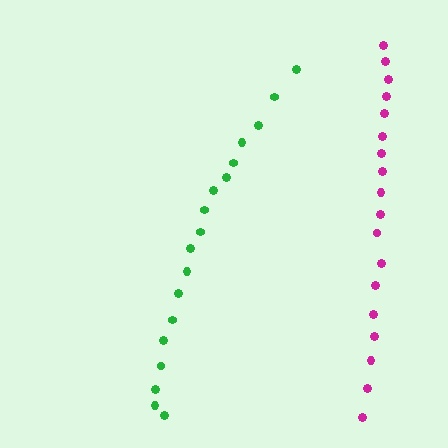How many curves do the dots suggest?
There are 2 distinct paths.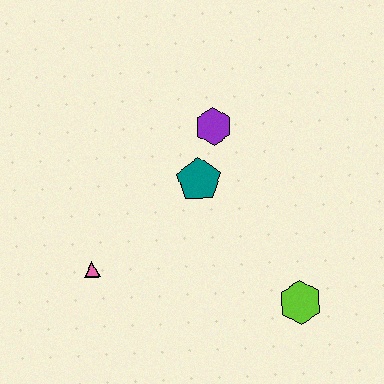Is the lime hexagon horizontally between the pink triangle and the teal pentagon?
No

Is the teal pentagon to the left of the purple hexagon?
Yes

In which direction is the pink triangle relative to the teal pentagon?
The pink triangle is to the left of the teal pentagon.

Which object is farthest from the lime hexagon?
The pink triangle is farthest from the lime hexagon.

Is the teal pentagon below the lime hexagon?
No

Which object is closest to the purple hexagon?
The teal pentagon is closest to the purple hexagon.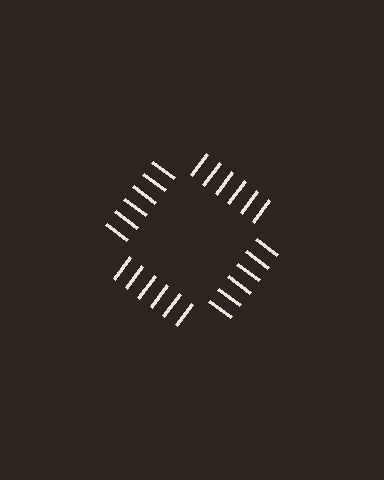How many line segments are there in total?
24 — 6 along each of the 4 edges.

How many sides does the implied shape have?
4 sides — the line-ends trace a square.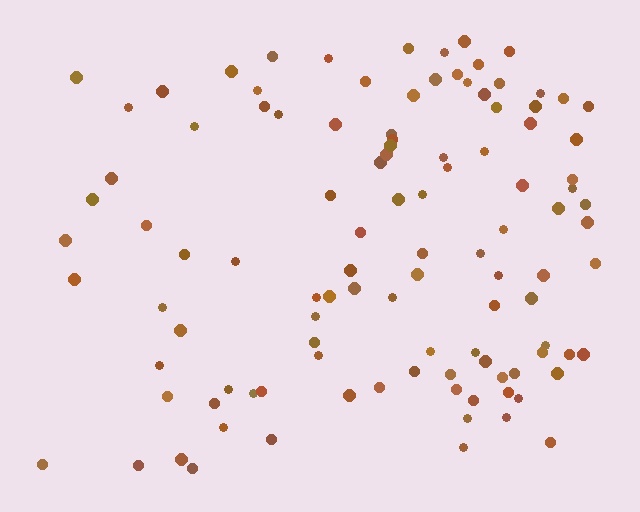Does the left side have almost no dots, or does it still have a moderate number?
Still a moderate number, just noticeably fewer than the right.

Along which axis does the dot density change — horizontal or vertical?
Horizontal.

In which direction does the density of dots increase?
From left to right, with the right side densest.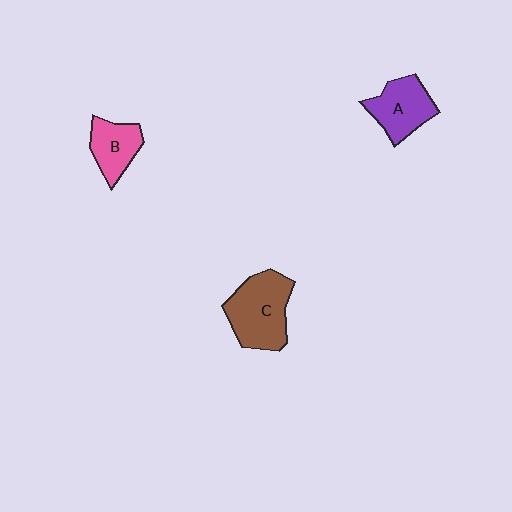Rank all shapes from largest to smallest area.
From largest to smallest: C (brown), A (purple), B (pink).